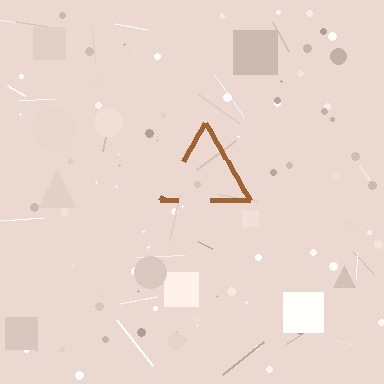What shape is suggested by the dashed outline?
The dashed outline suggests a triangle.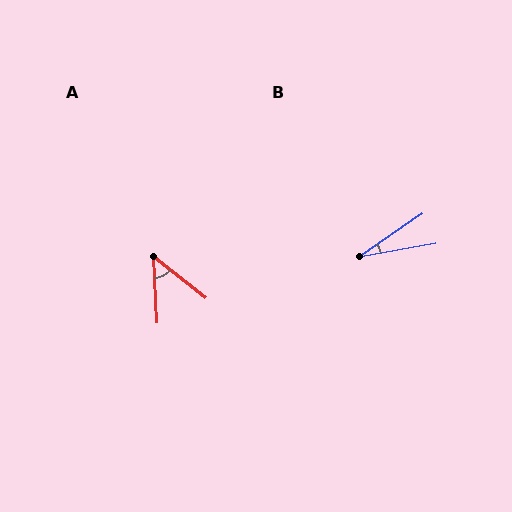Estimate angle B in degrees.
Approximately 25 degrees.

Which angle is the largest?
A, at approximately 49 degrees.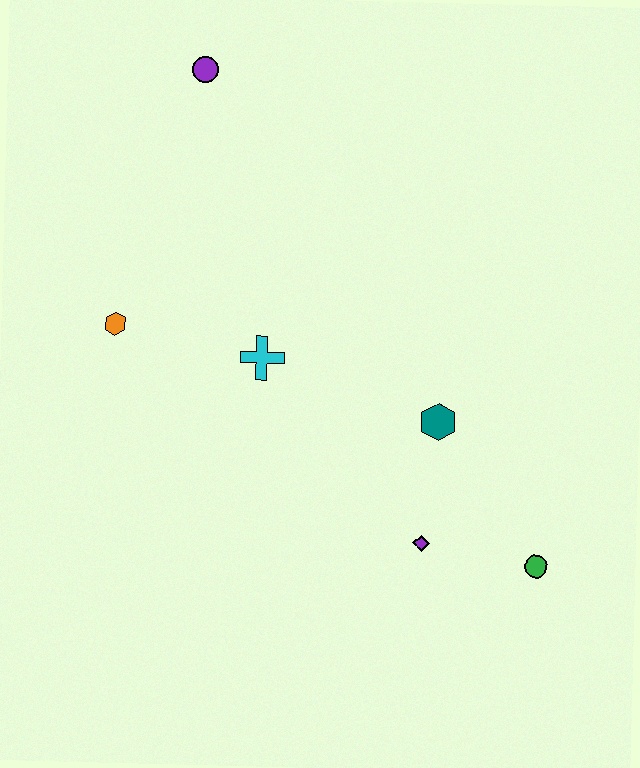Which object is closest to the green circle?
The purple diamond is closest to the green circle.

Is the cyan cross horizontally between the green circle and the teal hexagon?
No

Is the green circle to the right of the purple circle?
Yes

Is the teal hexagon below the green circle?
No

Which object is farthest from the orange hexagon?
The green circle is farthest from the orange hexagon.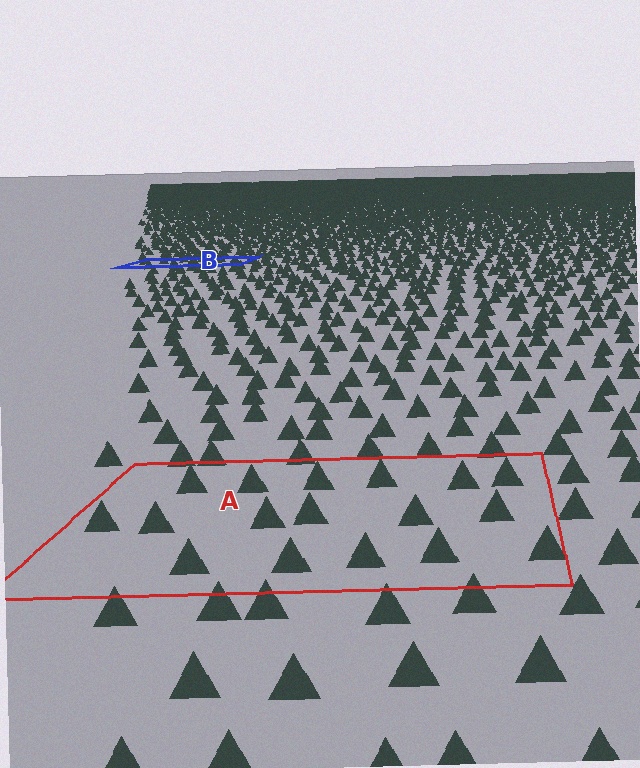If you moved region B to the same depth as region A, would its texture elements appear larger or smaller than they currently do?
They would appear larger. At a closer depth, the same texture elements are projected at a bigger on-screen size.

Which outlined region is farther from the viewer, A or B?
Region B is farther from the viewer — the texture elements inside it appear smaller and more densely packed.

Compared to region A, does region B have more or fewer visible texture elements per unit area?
Region B has more texture elements per unit area — they are packed more densely because it is farther away.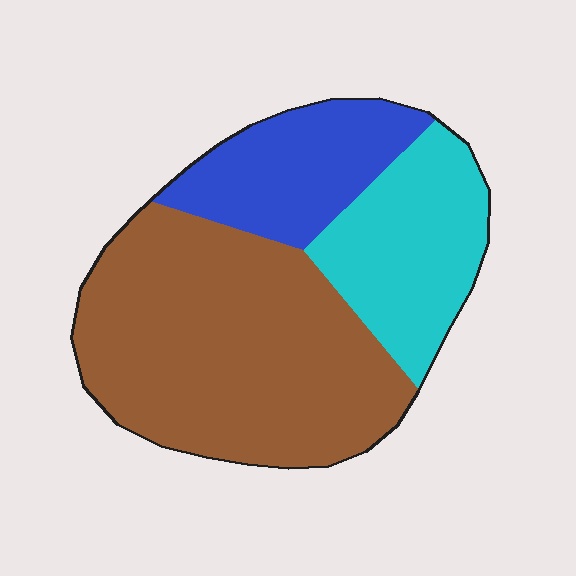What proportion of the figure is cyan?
Cyan takes up between a sixth and a third of the figure.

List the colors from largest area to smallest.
From largest to smallest: brown, cyan, blue.